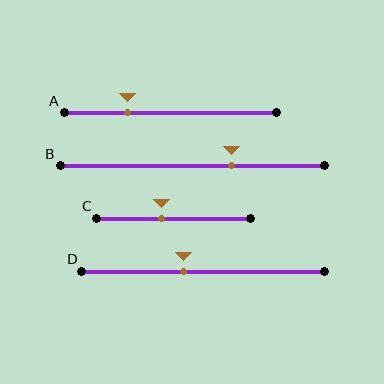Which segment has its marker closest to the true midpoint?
Segment C has its marker closest to the true midpoint.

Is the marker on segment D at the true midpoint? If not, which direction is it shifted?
No, the marker on segment D is shifted to the left by about 8% of the segment length.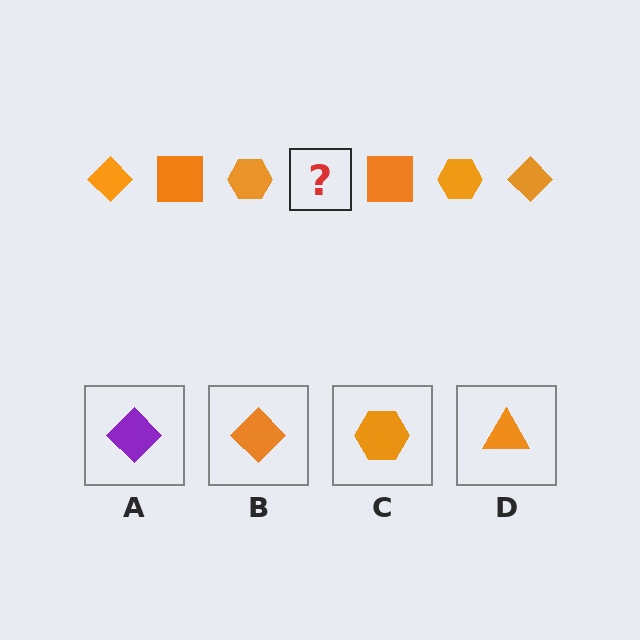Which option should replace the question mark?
Option B.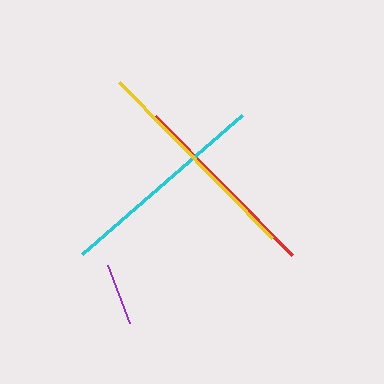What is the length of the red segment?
The red segment is approximately 195 pixels long.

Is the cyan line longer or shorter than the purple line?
The cyan line is longer than the purple line.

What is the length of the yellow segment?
The yellow segment is approximately 219 pixels long.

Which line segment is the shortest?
The purple line is the shortest at approximately 62 pixels.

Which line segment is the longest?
The yellow line is the longest at approximately 219 pixels.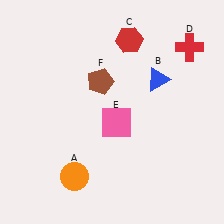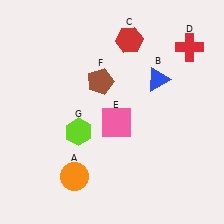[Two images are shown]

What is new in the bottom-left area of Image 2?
A lime hexagon (G) was added in the bottom-left area of Image 2.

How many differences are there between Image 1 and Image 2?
There is 1 difference between the two images.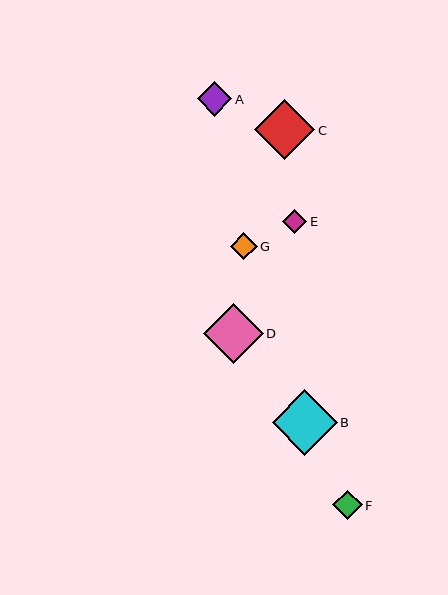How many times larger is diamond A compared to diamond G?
Diamond A is approximately 1.3 times the size of diamond G.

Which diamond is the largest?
Diamond B is the largest with a size of approximately 65 pixels.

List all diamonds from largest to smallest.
From largest to smallest: B, C, D, A, F, G, E.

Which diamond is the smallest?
Diamond E is the smallest with a size of approximately 24 pixels.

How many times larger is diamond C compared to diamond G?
Diamond C is approximately 2.2 times the size of diamond G.